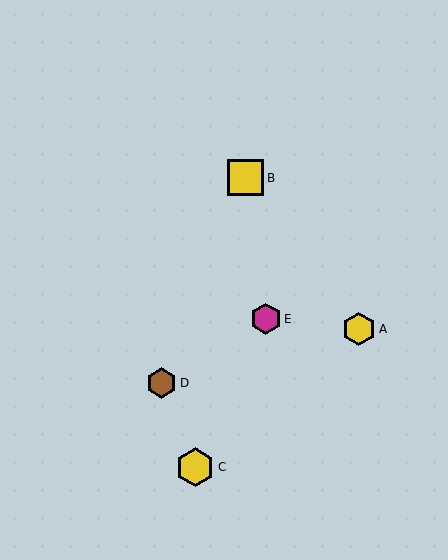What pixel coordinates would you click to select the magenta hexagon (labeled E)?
Click at (266, 319) to select the magenta hexagon E.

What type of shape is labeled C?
Shape C is a yellow hexagon.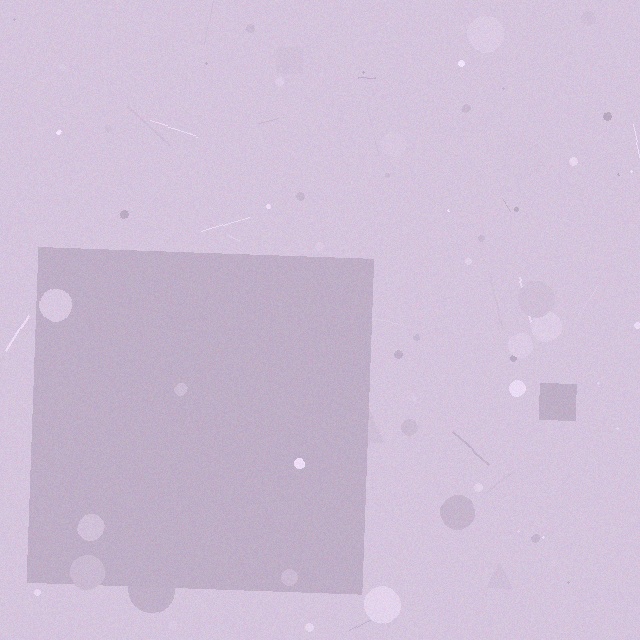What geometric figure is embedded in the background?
A square is embedded in the background.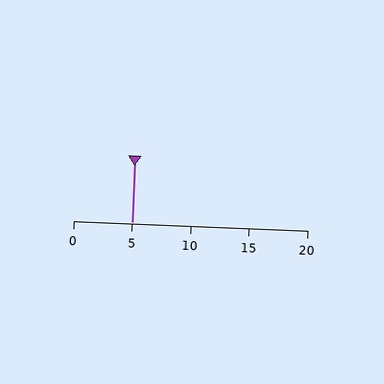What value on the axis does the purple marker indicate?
The marker indicates approximately 5.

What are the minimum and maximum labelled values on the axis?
The axis runs from 0 to 20.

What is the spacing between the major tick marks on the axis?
The major ticks are spaced 5 apart.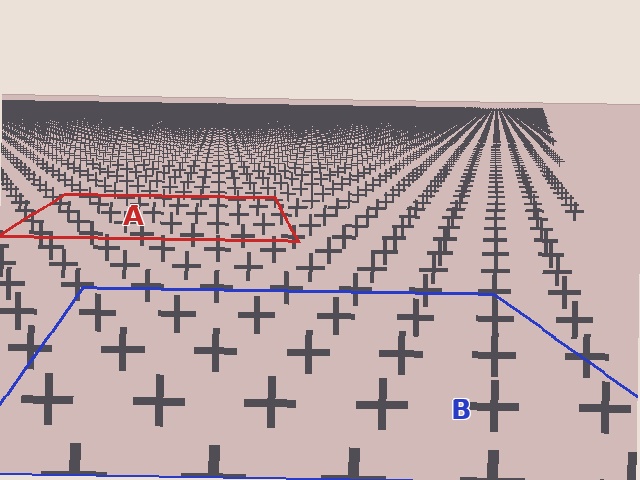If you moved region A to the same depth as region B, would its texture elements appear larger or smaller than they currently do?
They would appear larger. At a closer depth, the same texture elements are projected at a bigger on-screen size.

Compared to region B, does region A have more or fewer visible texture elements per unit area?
Region A has more texture elements per unit area — they are packed more densely because it is farther away.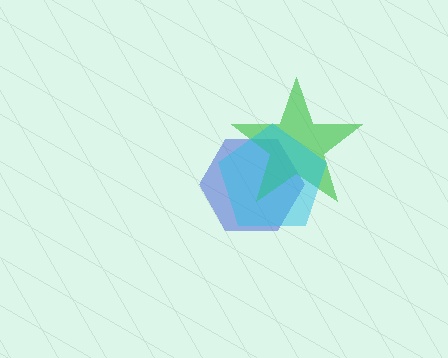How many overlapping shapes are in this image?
There are 3 overlapping shapes in the image.